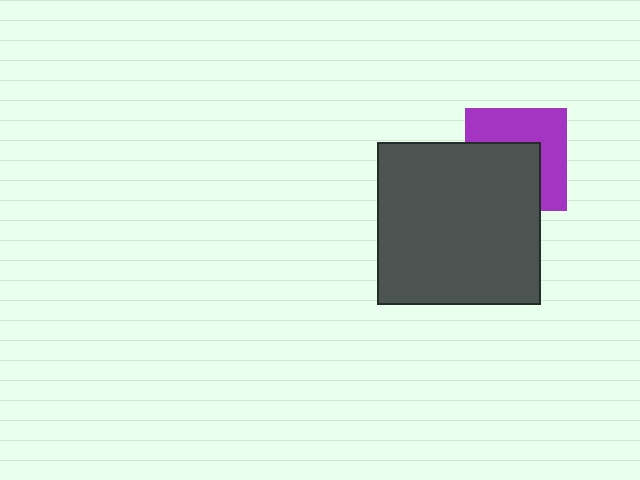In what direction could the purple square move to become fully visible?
The purple square could move toward the upper-right. That would shift it out from behind the dark gray square entirely.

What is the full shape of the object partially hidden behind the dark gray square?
The partially hidden object is a purple square.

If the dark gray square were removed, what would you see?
You would see the complete purple square.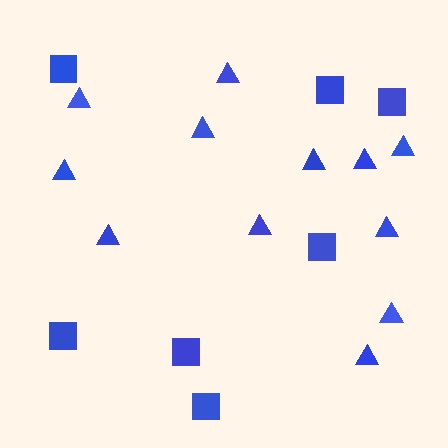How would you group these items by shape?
There are 2 groups: one group of triangles (12) and one group of squares (7).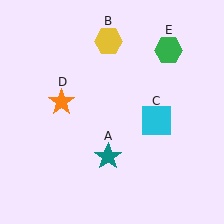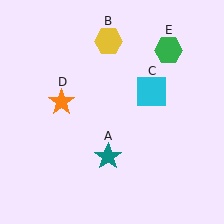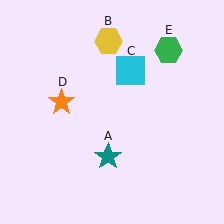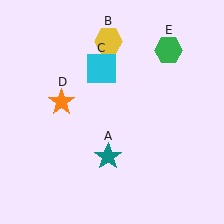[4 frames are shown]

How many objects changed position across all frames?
1 object changed position: cyan square (object C).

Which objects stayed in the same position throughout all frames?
Teal star (object A) and yellow hexagon (object B) and orange star (object D) and green hexagon (object E) remained stationary.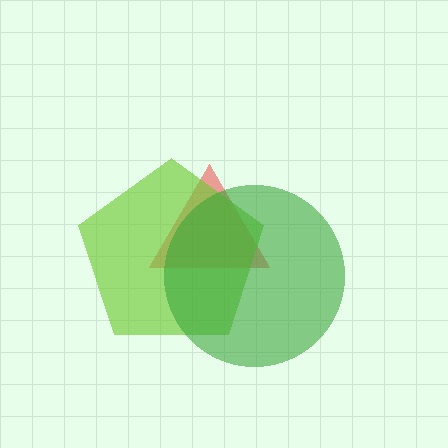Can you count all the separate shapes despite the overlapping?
Yes, there are 3 separate shapes.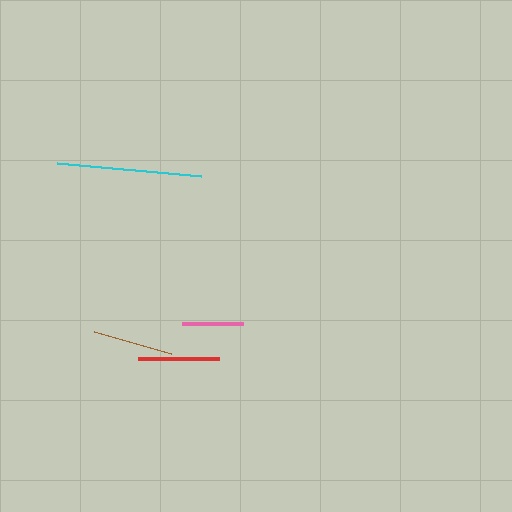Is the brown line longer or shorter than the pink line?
The brown line is longer than the pink line.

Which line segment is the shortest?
The pink line is the shortest at approximately 61 pixels.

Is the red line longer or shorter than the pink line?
The red line is longer than the pink line.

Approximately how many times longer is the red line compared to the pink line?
The red line is approximately 1.3 times the length of the pink line.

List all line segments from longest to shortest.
From longest to shortest: cyan, red, brown, pink.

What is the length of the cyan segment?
The cyan segment is approximately 144 pixels long.